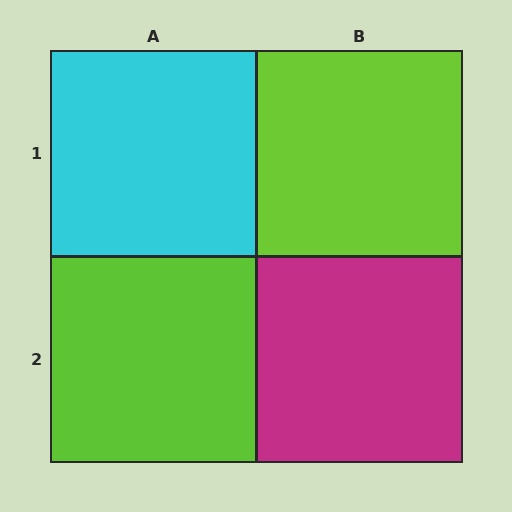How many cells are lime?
2 cells are lime.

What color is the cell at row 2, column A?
Lime.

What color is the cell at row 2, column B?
Magenta.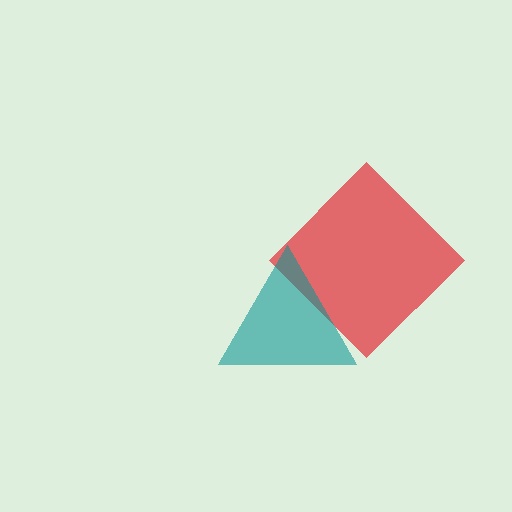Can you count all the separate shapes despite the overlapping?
Yes, there are 2 separate shapes.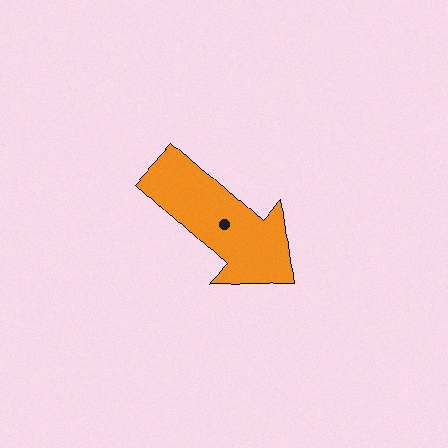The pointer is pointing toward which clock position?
Roughly 4 o'clock.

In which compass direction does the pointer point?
Southeast.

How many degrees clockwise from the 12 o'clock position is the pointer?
Approximately 132 degrees.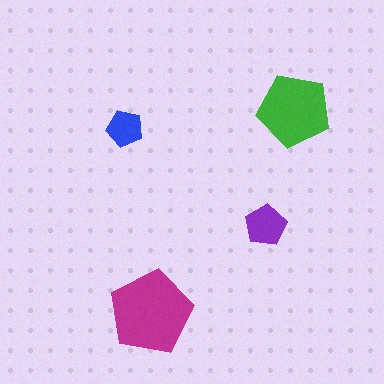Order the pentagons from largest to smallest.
the magenta one, the green one, the purple one, the blue one.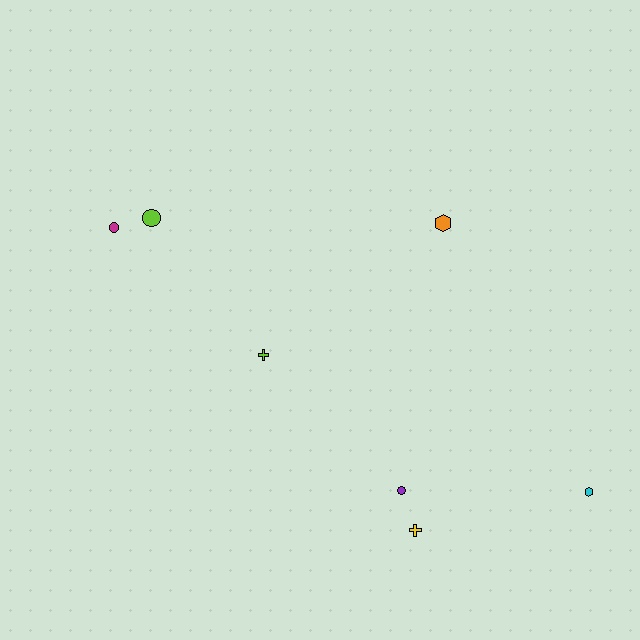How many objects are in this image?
There are 7 objects.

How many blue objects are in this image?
There are no blue objects.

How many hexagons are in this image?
There are 2 hexagons.